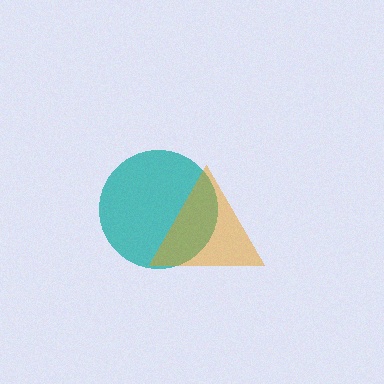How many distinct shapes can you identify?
There are 2 distinct shapes: a teal circle, an orange triangle.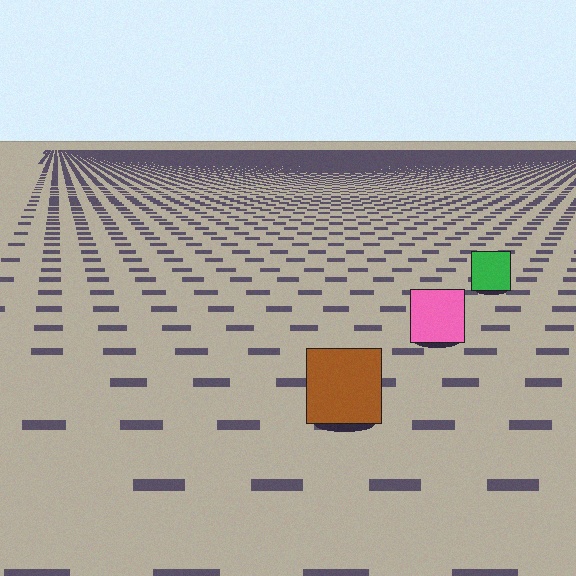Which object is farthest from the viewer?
The green square is farthest from the viewer. It appears smaller and the ground texture around it is denser.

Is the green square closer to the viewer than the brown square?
No. The brown square is closer — you can tell from the texture gradient: the ground texture is coarser near it.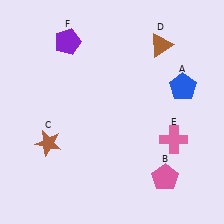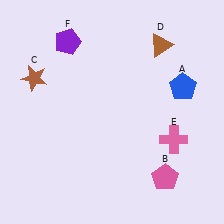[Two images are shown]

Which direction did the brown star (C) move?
The brown star (C) moved up.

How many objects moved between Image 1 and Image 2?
1 object moved between the two images.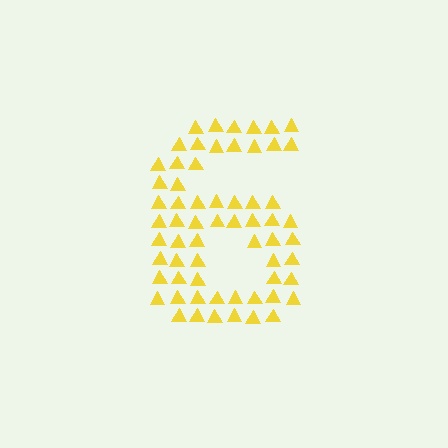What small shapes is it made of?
It is made of small triangles.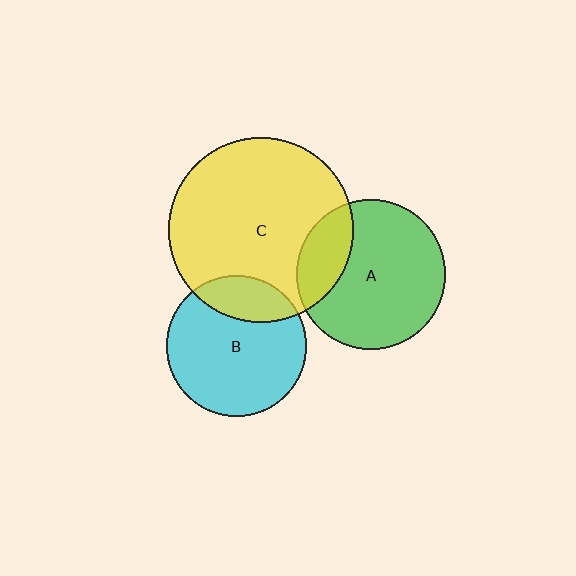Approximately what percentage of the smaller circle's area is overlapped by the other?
Approximately 20%.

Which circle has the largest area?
Circle C (yellow).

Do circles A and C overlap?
Yes.